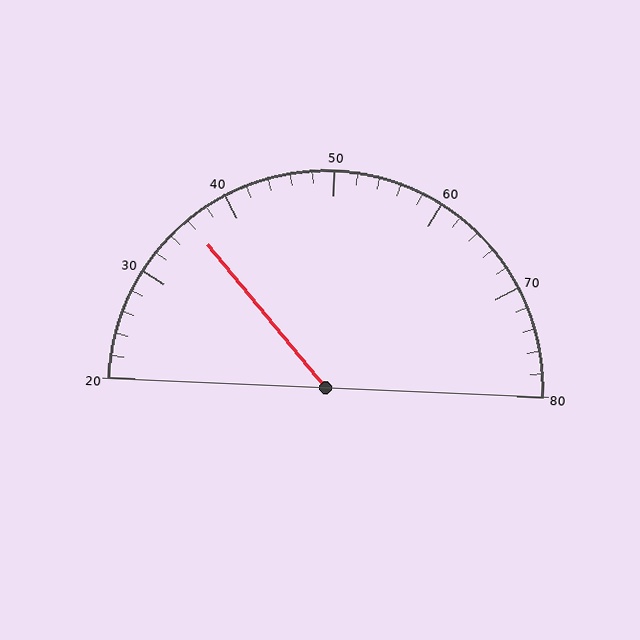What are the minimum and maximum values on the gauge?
The gauge ranges from 20 to 80.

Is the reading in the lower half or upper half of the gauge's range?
The reading is in the lower half of the range (20 to 80).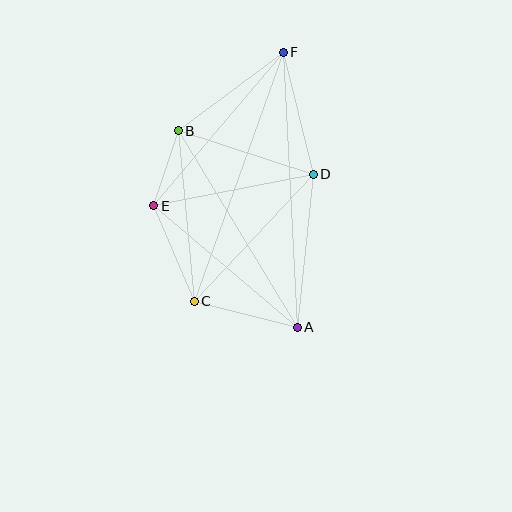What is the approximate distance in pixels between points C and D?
The distance between C and D is approximately 174 pixels.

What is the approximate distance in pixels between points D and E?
The distance between D and E is approximately 162 pixels.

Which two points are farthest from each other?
Points A and F are farthest from each other.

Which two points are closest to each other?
Points B and E are closest to each other.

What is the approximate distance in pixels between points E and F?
The distance between E and F is approximately 201 pixels.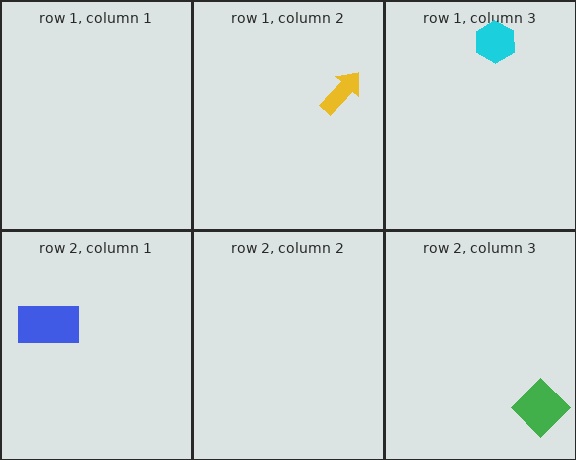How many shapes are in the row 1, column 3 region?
1.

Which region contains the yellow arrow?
The row 1, column 2 region.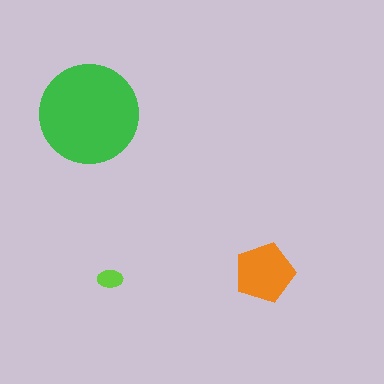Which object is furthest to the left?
The green circle is leftmost.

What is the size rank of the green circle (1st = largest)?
1st.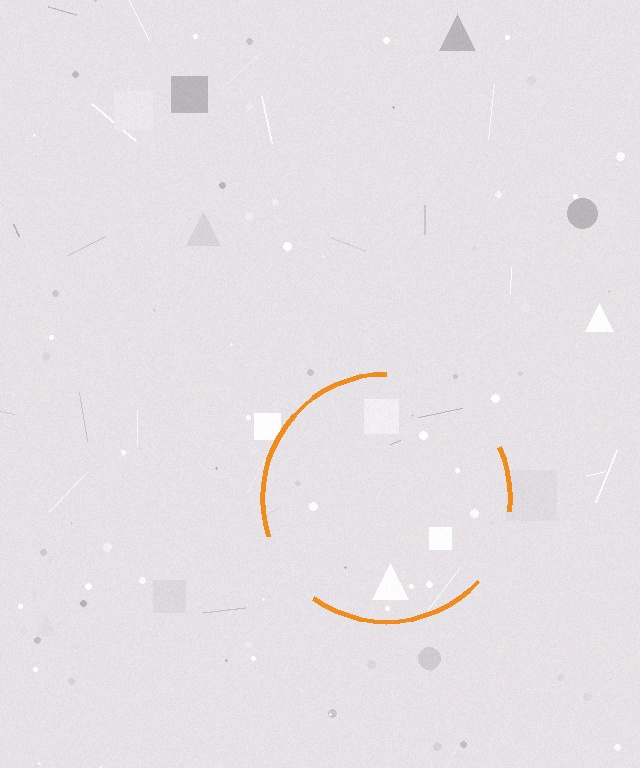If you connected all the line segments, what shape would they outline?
They would outline a circle.